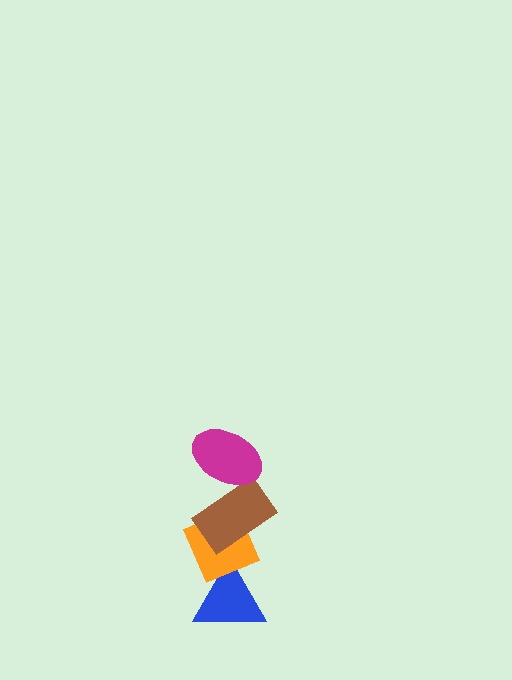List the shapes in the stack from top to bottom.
From top to bottom: the magenta ellipse, the brown rectangle, the orange diamond, the blue triangle.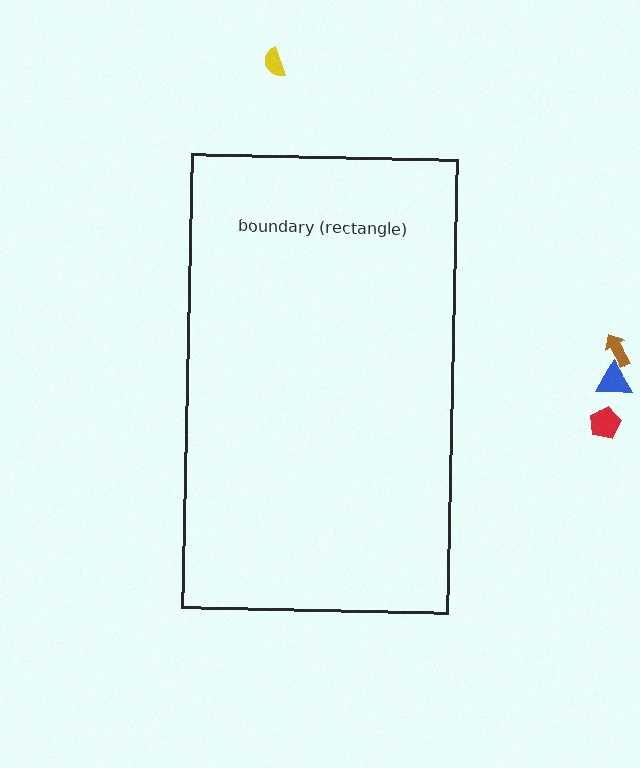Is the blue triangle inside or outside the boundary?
Outside.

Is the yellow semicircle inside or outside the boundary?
Outside.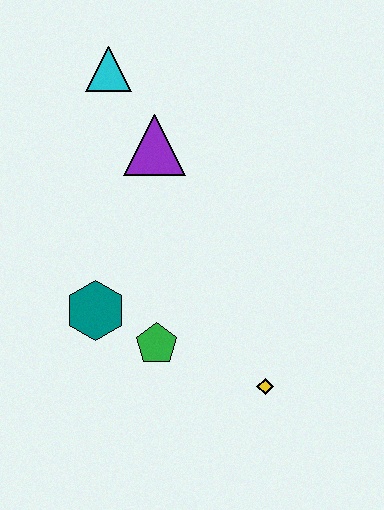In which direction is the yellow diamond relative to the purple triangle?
The yellow diamond is below the purple triangle.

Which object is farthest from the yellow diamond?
The cyan triangle is farthest from the yellow diamond.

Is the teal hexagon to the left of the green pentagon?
Yes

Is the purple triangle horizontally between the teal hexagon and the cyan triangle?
No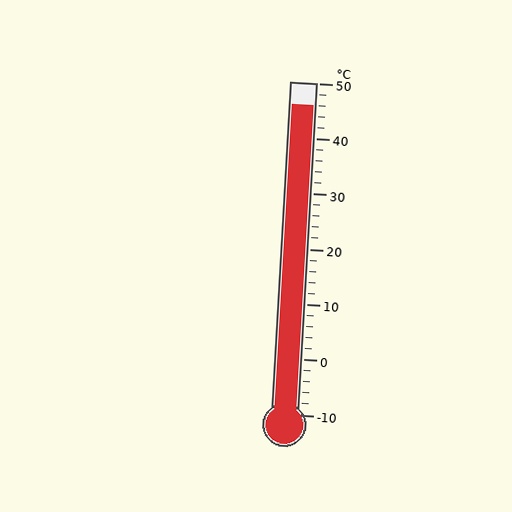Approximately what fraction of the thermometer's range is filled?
The thermometer is filled to approximately 95% of its range.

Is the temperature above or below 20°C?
The temperature is above 20°C.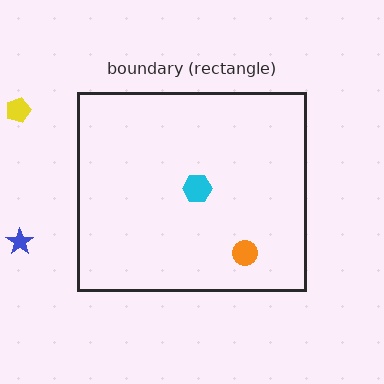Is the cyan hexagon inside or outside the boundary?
Inside.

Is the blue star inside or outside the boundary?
Outside.